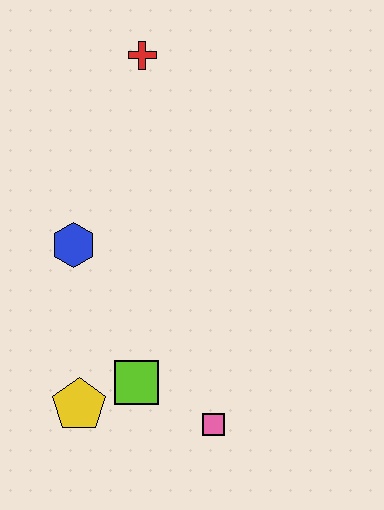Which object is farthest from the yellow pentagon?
The red cross is farthest from the yellow pentagon.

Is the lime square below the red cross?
Yes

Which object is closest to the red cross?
The blue hexagon is closest to the red cross.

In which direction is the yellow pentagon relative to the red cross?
The yellow pentagon is below the red cross.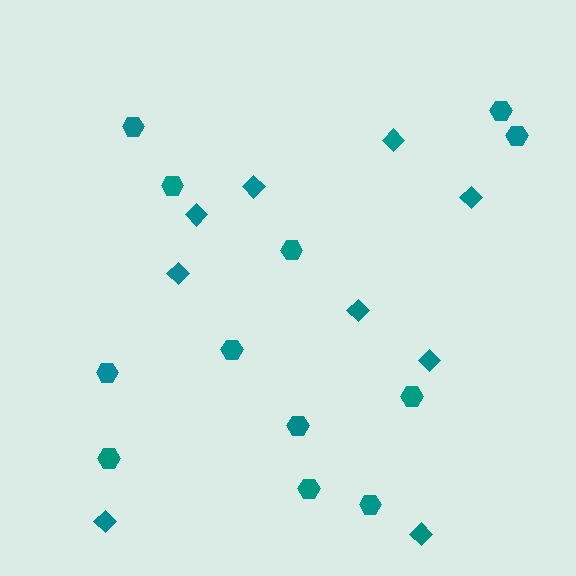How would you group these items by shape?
There are 2 groups: one group of diamonds (9) and one group of hexagons (12).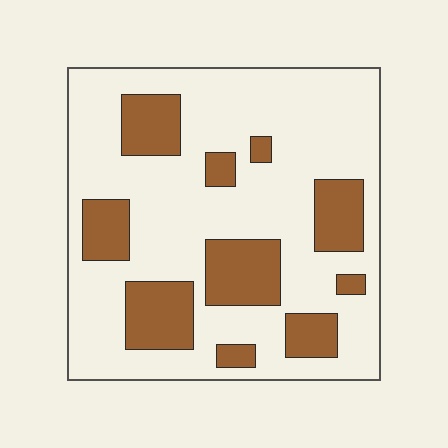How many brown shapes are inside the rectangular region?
10.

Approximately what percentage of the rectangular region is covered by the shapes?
Approximately 25%.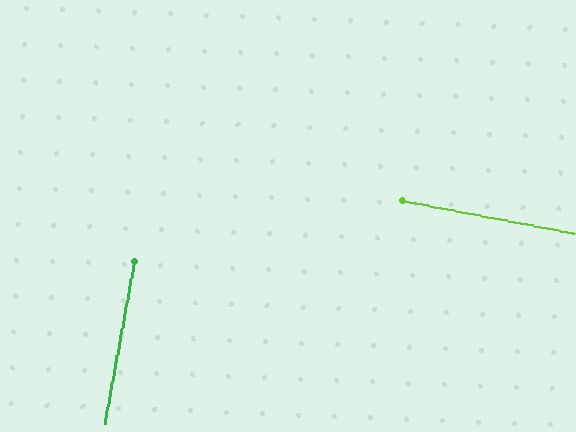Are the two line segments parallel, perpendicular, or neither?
Perpendicular — they meet at approximately 90°.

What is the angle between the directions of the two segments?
Approximately 90 degrees.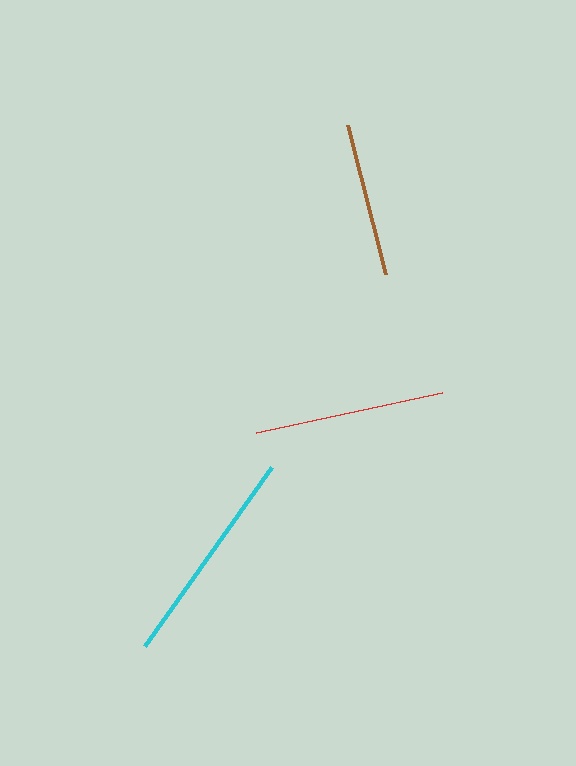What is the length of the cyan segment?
The cyan segment is approximately 220 pixels long.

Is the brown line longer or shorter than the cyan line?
The cyan line is longer than the brown line.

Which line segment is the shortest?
The brown line is the shortest at approximately 154 pixels.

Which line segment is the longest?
The cyan line is the longest at approximately 220 pixels.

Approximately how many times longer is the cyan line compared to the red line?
The cyan line is approximately 1.2 times the length of the red line.